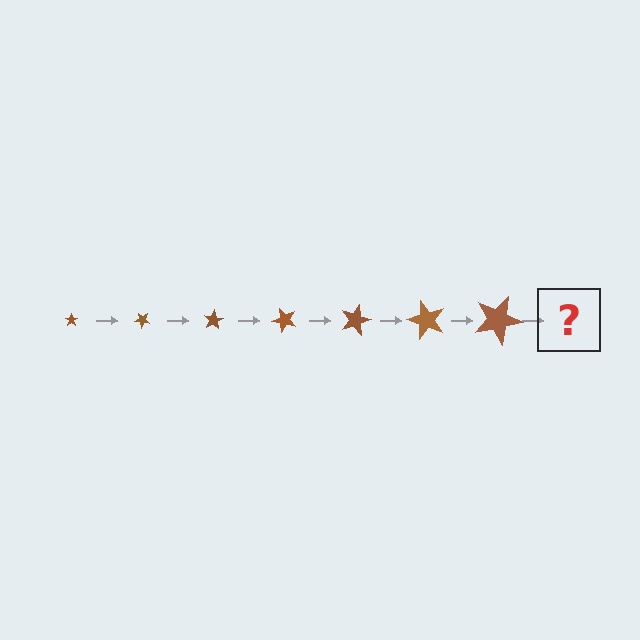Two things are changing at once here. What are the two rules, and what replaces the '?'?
The two rules are that the star grows larger each step and it rotates 40 degrees each step. The '?' should be a star, larger than the previous one and rotated 280 degrees from the start.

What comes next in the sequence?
The next element should be a star, larger than the previous one and rotated 280 degrees from the start.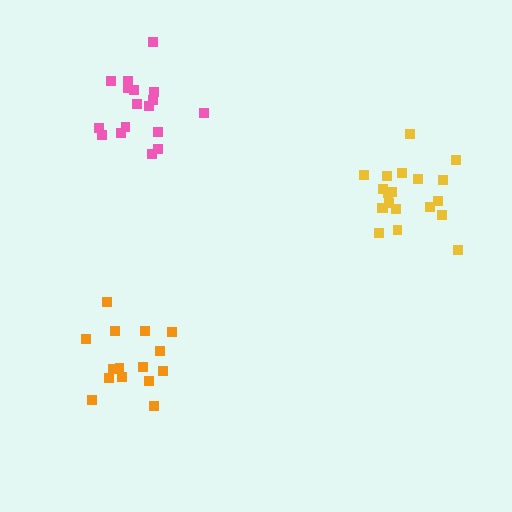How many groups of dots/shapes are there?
There are 3 groups.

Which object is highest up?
The pink cluster is topmost.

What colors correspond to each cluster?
The clusters are colored: yellow, pink, orange.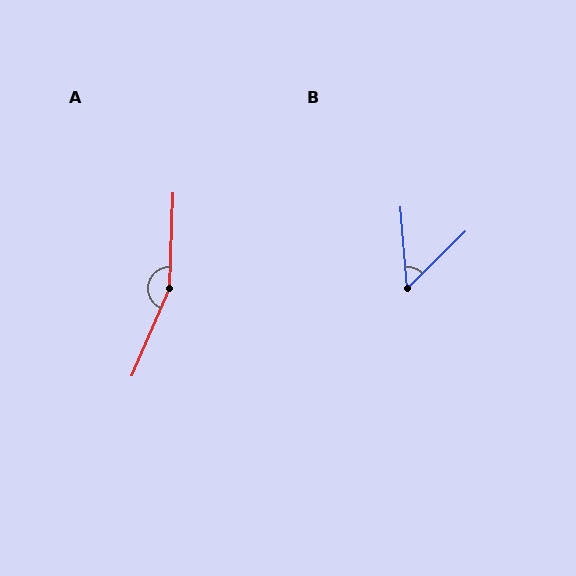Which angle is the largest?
A, at approximately 159 degrees.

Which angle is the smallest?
B, at approximately 50 degrees.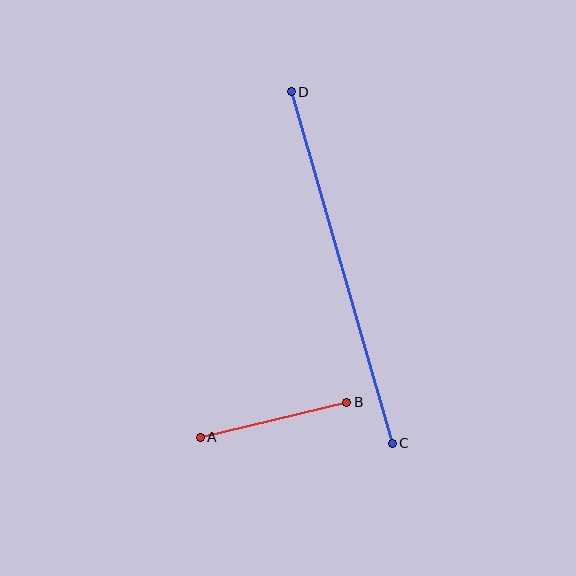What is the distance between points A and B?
The distance is approximately 150 pixels.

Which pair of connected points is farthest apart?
Points C and D are farthest apart.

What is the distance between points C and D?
The distance is approximately 366 pixels.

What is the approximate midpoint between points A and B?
The midpoint is at approximately (274, 420) pixels.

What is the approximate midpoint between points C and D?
The midpoint is at approximately (342, 267) pixels.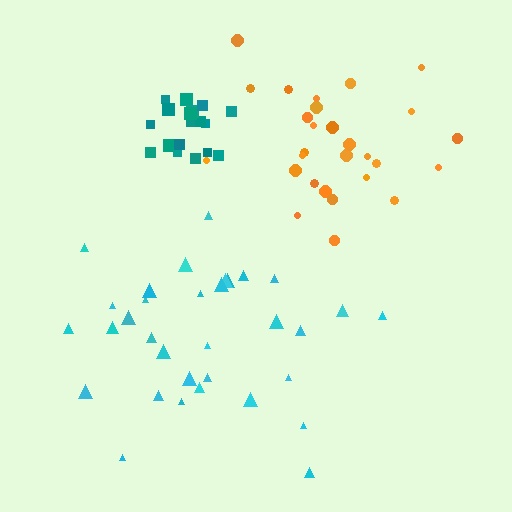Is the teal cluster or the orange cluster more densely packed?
Teal.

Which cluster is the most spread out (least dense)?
Cyan.